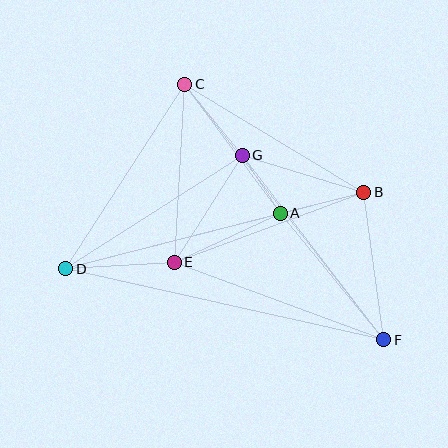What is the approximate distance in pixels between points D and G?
The distance between D and G is approximately 210 pixels.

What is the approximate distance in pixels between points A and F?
The distance between A and F is approximately 163 pixels.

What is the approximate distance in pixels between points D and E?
The distance between D and E is approximately 109 pixels.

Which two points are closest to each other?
Points A and G are closest to each other.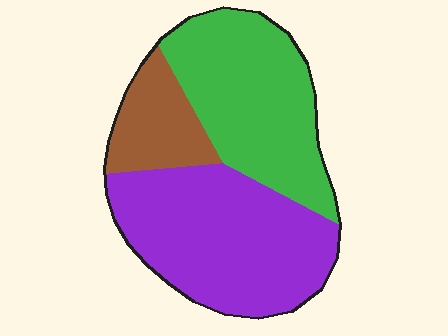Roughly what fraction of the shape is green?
Green covers about 40% of the shape.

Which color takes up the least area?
Brown, at roughly 15%.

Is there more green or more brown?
Green.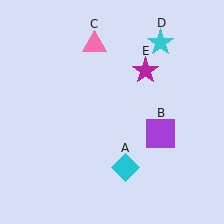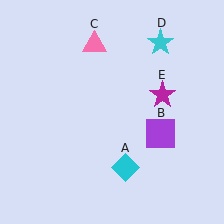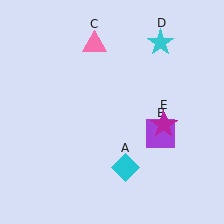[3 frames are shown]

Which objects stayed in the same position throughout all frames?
Cyan diamond (object A) and purple square (object B) and pink triangle (object C) and cyan star (object D) remained stationary.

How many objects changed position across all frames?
1 object changed position: magenta star (object E).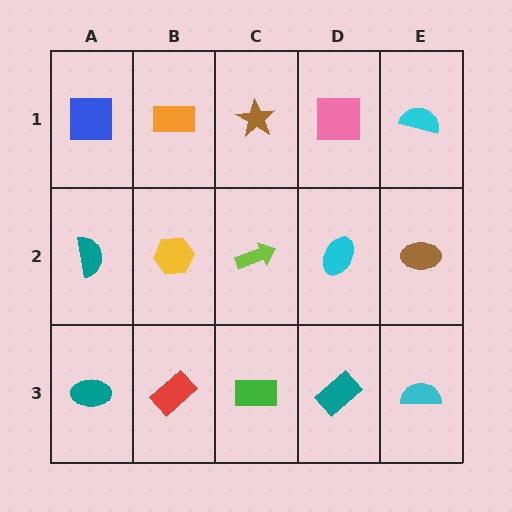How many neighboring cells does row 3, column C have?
3.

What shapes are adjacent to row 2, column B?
An orange rectangle (row 1, column B), a red rectangle (row 3, column B), a teal semicircle (row 2, column A), a lime arrow (row 2, column C).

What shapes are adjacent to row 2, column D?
A pink square (row 1, column D), a teal rectangle (row 3, column D), a lime arrow (row 2, column C), a brown ellipse (row 2, column E).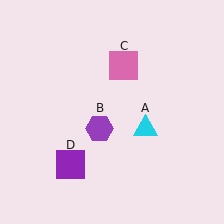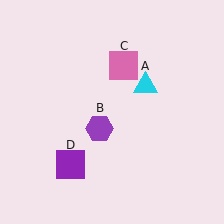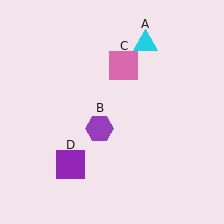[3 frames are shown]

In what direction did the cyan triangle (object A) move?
The cyan triangle (object A) moved up.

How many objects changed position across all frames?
1 object changed position: cyan triangle (object A).